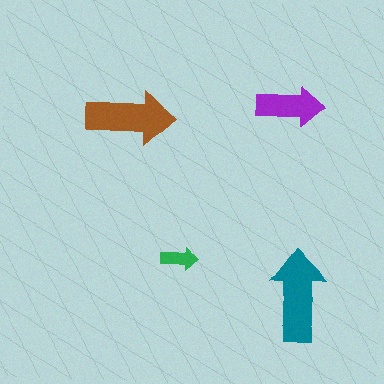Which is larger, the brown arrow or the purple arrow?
The brown one.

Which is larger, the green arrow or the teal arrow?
The teal one.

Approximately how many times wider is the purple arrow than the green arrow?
About 2 times wider.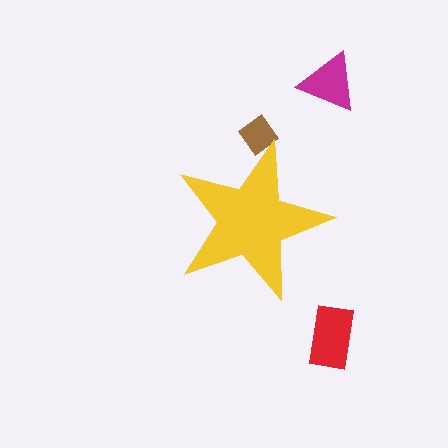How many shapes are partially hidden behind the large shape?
1 shape is partially hidden.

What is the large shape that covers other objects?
A yellow star.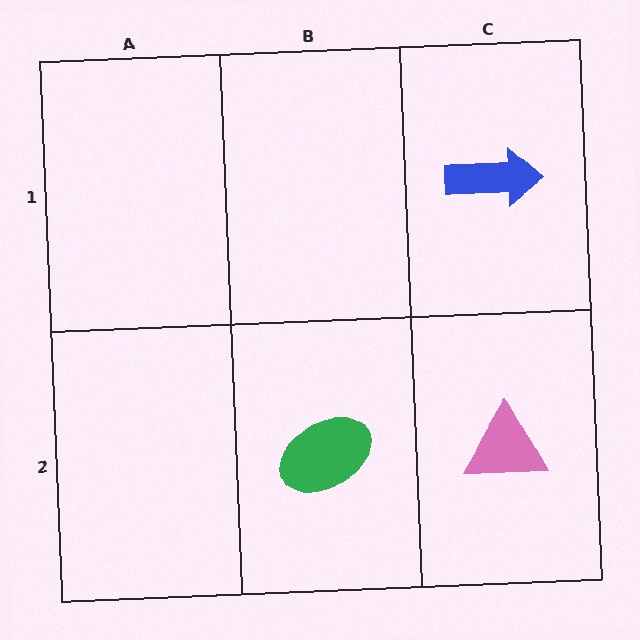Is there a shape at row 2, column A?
No, that cell is empty.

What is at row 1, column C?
A blue arrow.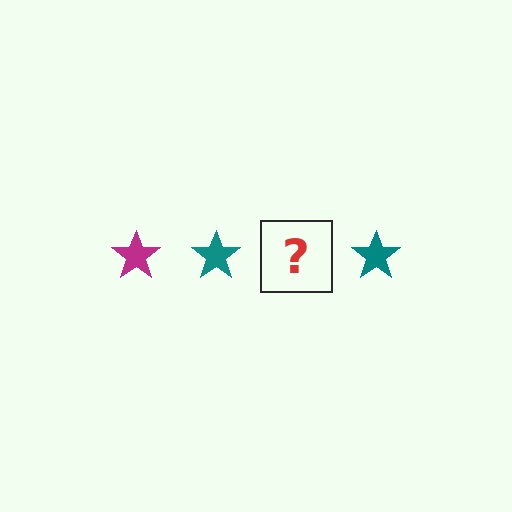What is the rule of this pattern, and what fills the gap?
The rule is that the pattern cycles through magenta, teal stars. The gap should be filled with a magenta star.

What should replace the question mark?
The question mark should be replaced with a magenta star.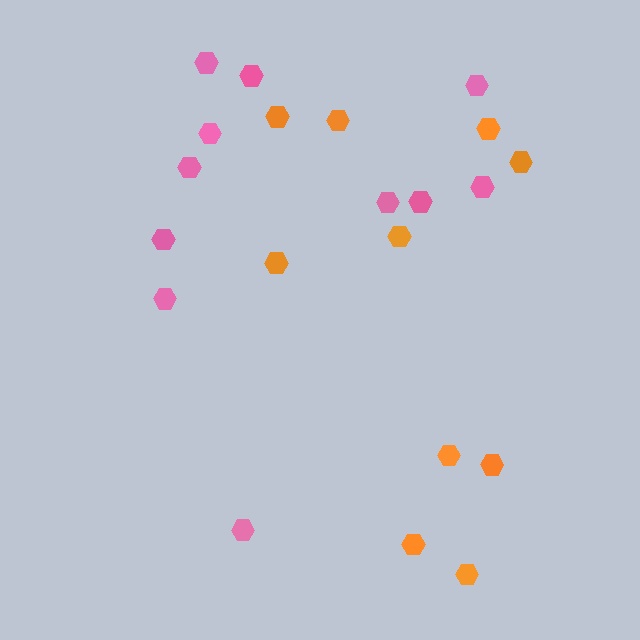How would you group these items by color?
There are 2 groups: one group of orange hexagons (10) and one group of pink hexagons (11).